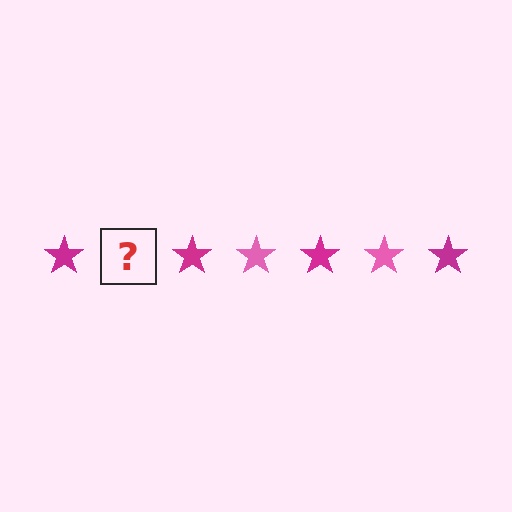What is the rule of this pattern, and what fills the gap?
The rule is that the pattern cycles through magenta, pink stars. The gap should be filled with a pink star.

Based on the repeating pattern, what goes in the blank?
The blank should be a pink star.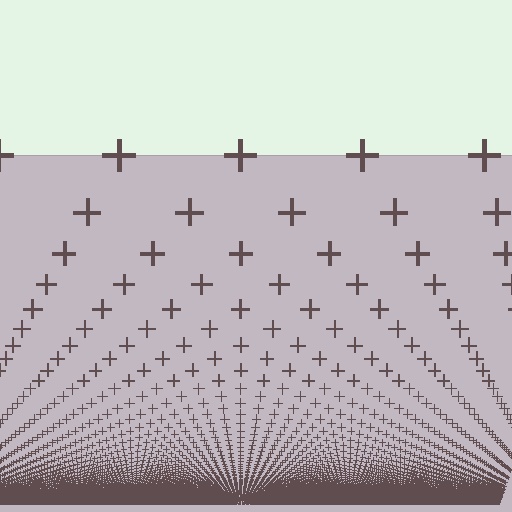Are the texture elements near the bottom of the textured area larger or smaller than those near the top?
Smaller. The gradient is inverted — elements near the bottom are smaller and denser.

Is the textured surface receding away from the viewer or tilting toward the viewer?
The surface appears to tilt toward the viewer. Texture elements get larger and sparser toward the top.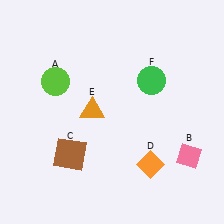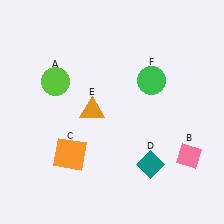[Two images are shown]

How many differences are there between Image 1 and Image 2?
There are 2 differences between the two images.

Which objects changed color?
C changed from brown to orange. D changed from orange to teal.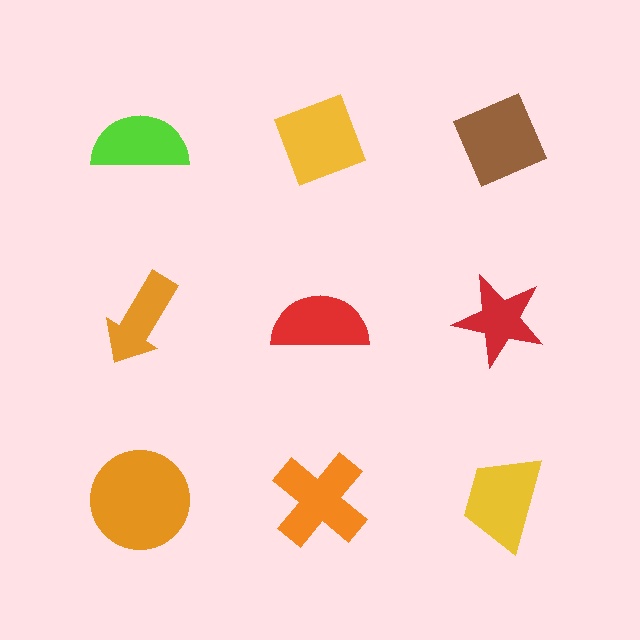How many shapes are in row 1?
3 shapes.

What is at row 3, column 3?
A yellow trapezoid.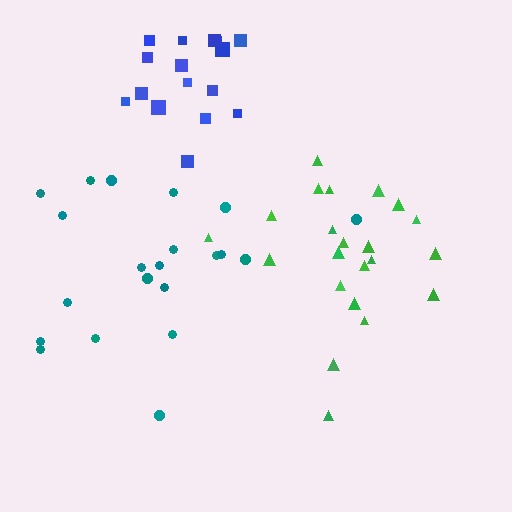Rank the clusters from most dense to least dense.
green, blue, teal.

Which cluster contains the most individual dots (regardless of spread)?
Green (22).